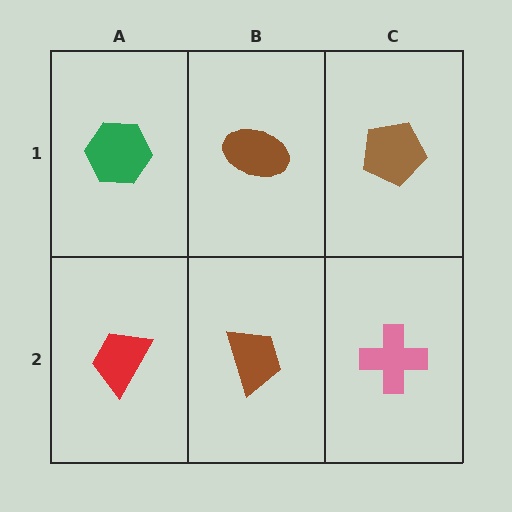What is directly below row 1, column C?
A pink cross.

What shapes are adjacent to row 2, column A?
A green hexagon (row 1, column A), a brown trapezoid (row 2, column B).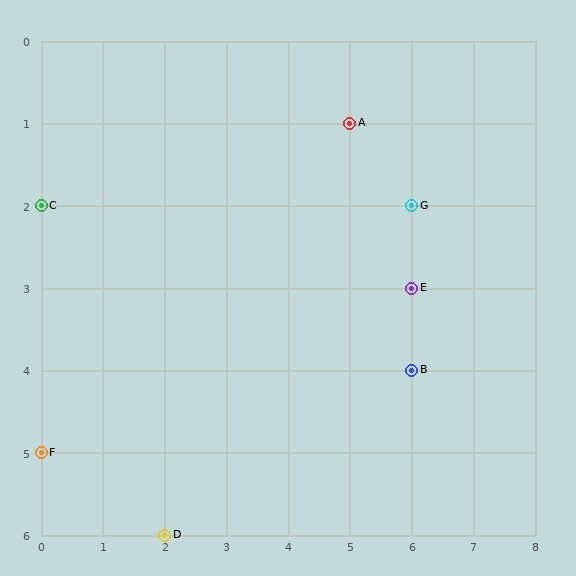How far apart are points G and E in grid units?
Points G and E are 1 row apart.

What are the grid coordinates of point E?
Point E is at grid coordinates (6, 3).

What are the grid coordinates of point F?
Point F is at grid coordinates (0, 5).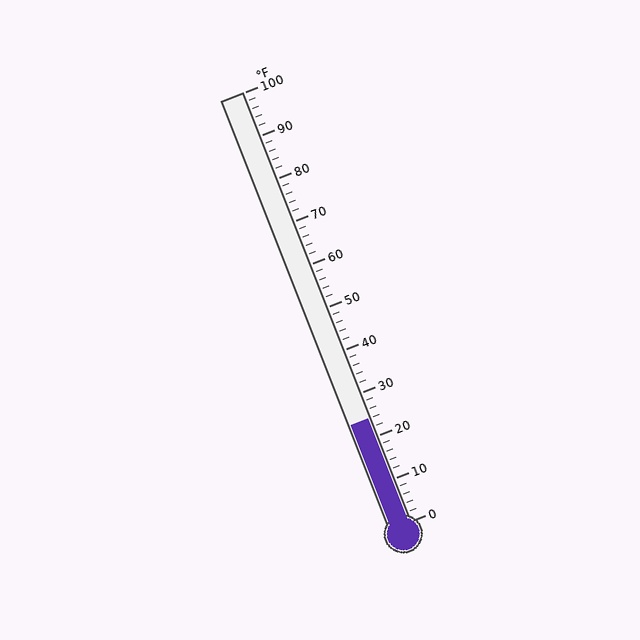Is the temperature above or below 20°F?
The temperature is above 20°F.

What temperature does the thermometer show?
The thermometer shows approximately 24°F.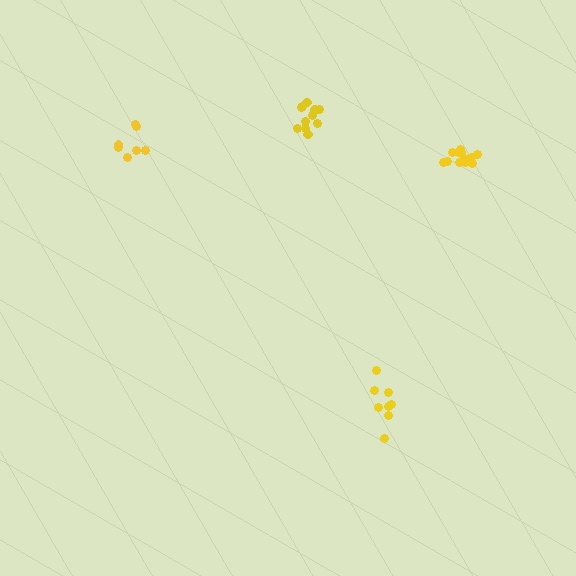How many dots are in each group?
Group 1: 11 dots, Group 2: 7 dots, Group 3: 8 dots, Group 4: 13 dots (39 total).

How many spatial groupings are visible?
There are 4 spatial groupings.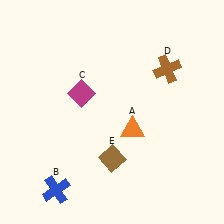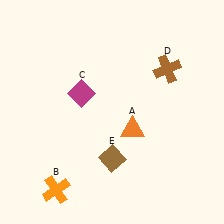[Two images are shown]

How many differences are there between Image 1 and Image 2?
There is 1 difference between the two images.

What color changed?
The cross (B) changed from blue in Image 1 to orange in Image 2.